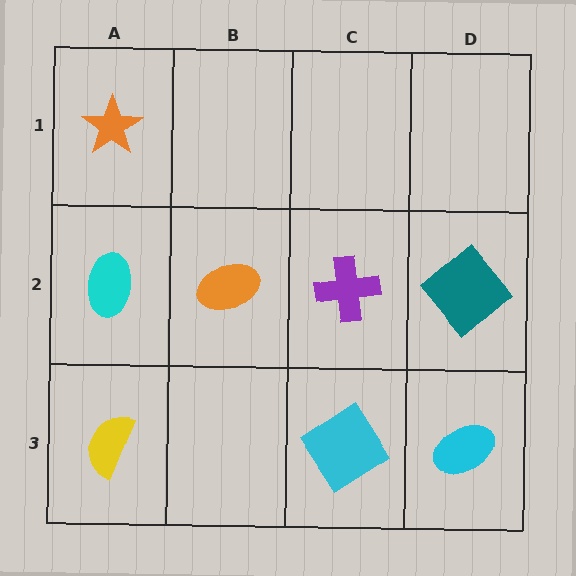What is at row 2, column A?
A cyan ellipse.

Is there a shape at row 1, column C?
No, that cell is empty.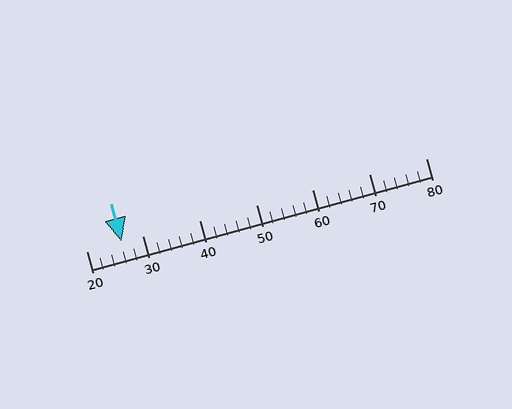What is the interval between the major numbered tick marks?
The major tick marks are spaced 10 units apart.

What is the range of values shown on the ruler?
The ruler shows values from 20 to 80.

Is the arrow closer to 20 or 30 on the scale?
The arrow is closer to 30.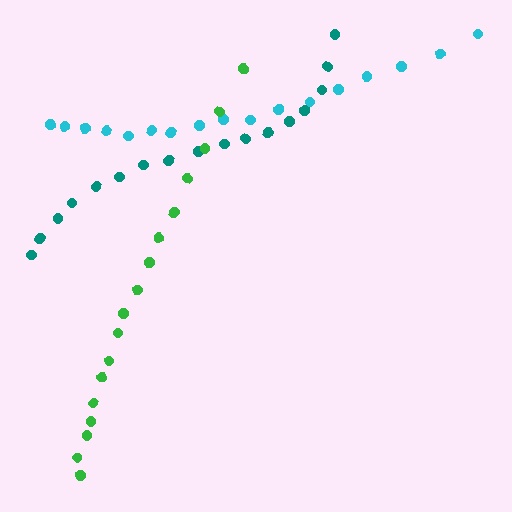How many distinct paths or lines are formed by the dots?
There are 3 distinct paths.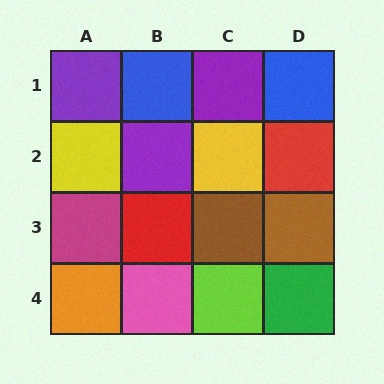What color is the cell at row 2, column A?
Yellow.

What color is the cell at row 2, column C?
Yellow.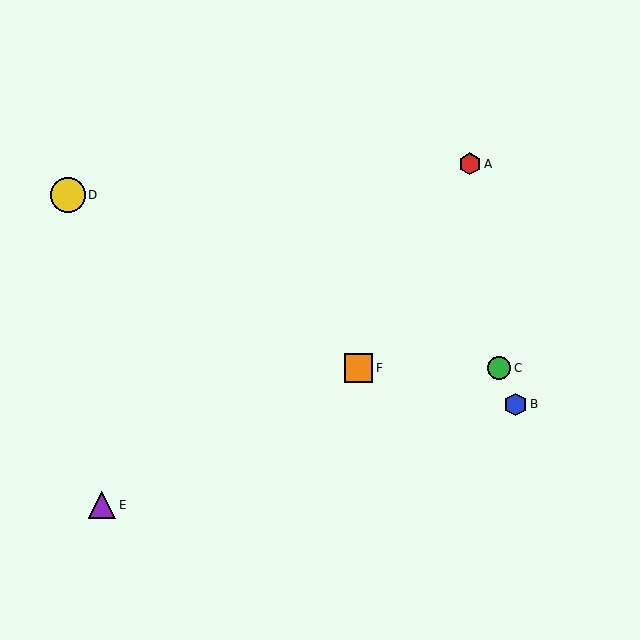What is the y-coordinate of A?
Object A is at y≈164.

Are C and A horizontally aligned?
No, C is at y≈368 and A is at y≈164.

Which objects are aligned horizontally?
Objects C, F are aligned horizontally.